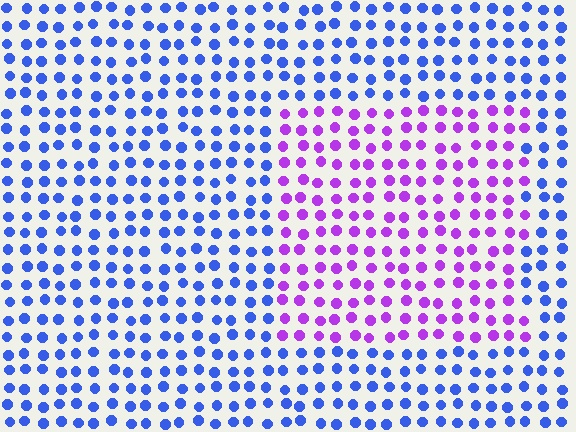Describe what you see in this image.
The image is filled with small blue elements in a uniform arrangement. A rectangle-shaped region is visible where the elements are tinted to a slightly different hue, forming a subtle color boundary.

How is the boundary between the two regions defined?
The boundary is defined purely by a slight shift in hue (about 56 degrees). Spacing, size, and orientation are identical on both sides.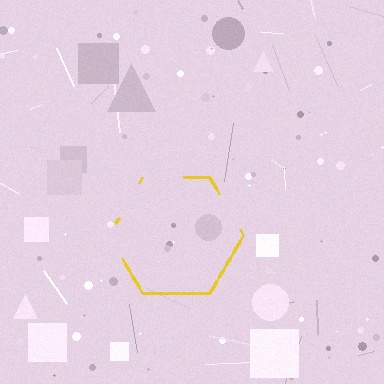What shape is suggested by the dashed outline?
The dashed outline suggests a hexagon.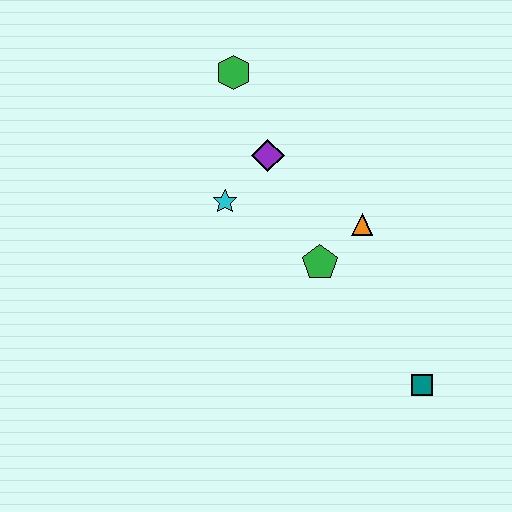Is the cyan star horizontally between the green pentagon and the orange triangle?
No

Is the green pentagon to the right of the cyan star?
Yes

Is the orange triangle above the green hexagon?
No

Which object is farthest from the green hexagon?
The teal square is farthest from the green hexagon.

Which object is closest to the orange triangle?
The green pentagon is closest to the orange triangle.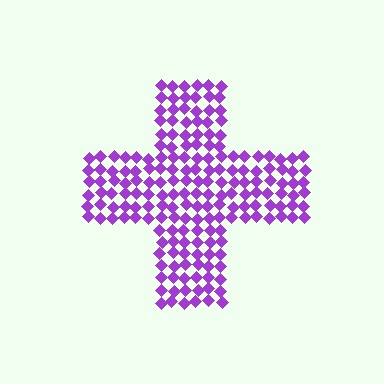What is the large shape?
The large shape is a cross.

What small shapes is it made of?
It is made of small diamonds.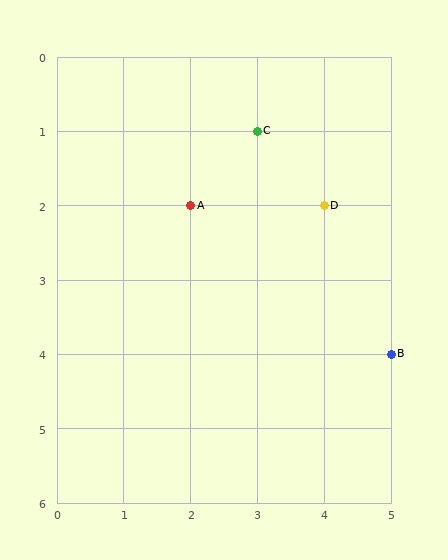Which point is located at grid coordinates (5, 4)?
Point B is at (5, 4).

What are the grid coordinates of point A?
Point A is at grid coordinates (2, 2).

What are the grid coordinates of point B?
Point B is at grid coordinates (5, 4).